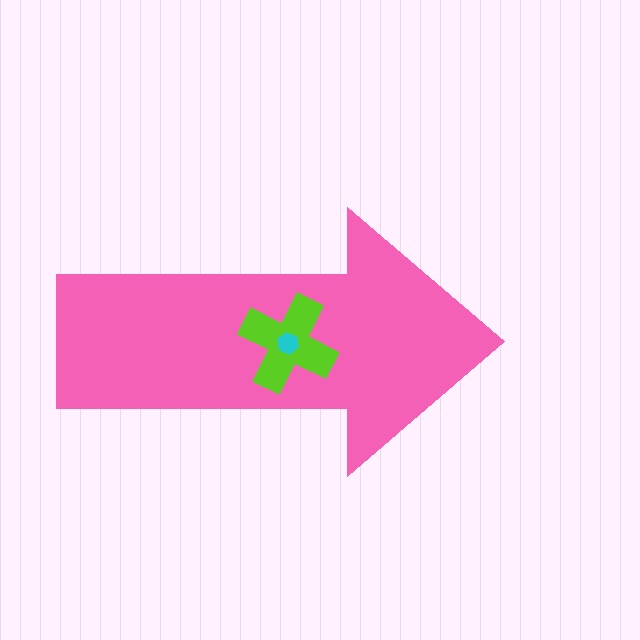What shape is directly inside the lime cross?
The cyan hexagon.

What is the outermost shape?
The pink arrow.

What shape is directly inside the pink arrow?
The lime cross.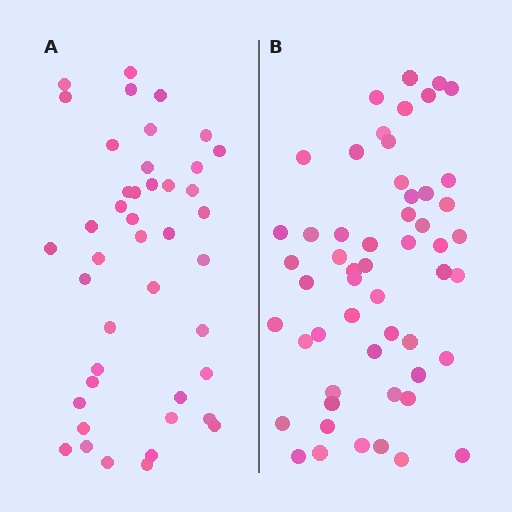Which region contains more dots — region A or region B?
Region B (the right region) has more dots.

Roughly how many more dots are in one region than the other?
Region B has roughly 12 or so more dots than region A.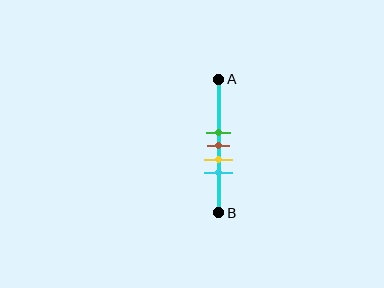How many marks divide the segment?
There are 4 marks dividing the segment.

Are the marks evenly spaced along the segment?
Yes, the marks are approximately evenly spaced.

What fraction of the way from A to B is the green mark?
The green mark is approximately 40% (0.4) of the way from A to B.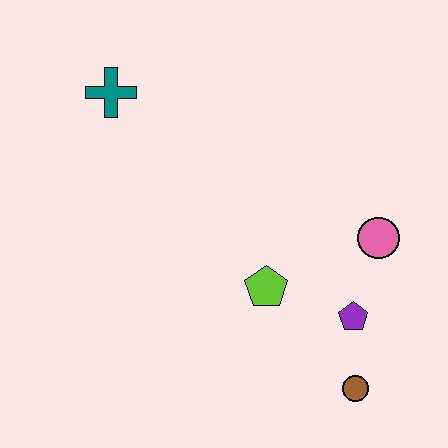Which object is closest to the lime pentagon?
The purple pentagon is closest to the lime pentagon.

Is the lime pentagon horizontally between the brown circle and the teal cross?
Yes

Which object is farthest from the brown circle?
The teal cross is farthest from the brown circle.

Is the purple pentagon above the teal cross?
No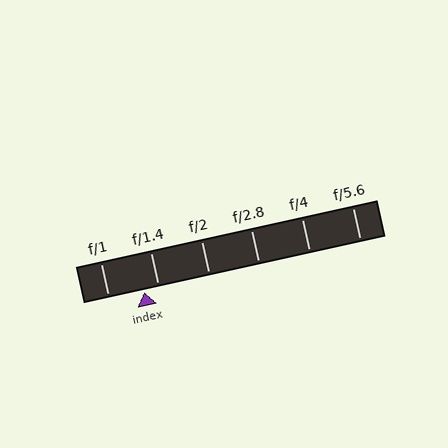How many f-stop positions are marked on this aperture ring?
There are 6 f-stop positions marked.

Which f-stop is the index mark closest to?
The index mark is closest to f/1.4.